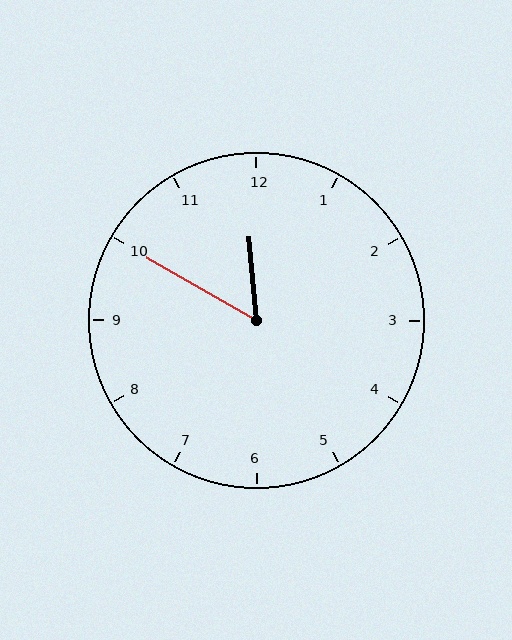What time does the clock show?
11:50.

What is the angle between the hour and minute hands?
Approximately 55 degrees.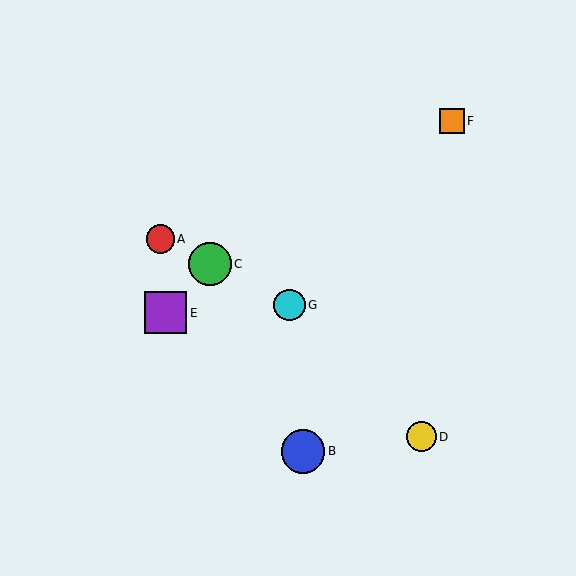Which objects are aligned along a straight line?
Objects A, C, G are aligned along a straight line.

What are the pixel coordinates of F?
Object F is at (452, 121).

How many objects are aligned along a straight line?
3 objects (A, C, G) are aligned along a straight line.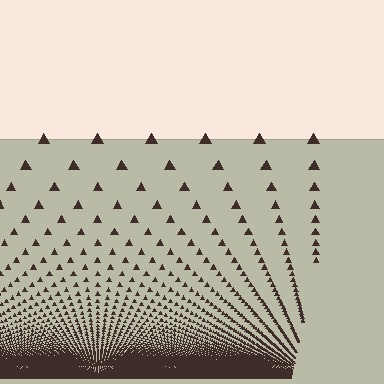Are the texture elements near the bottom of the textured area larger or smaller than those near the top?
Smaller. The gradient is inverted — elements near the bottom are smaller and denser.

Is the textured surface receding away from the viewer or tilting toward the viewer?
The surface appears to tilt toward the viewer. Texture elements get larger and sparser toward the top.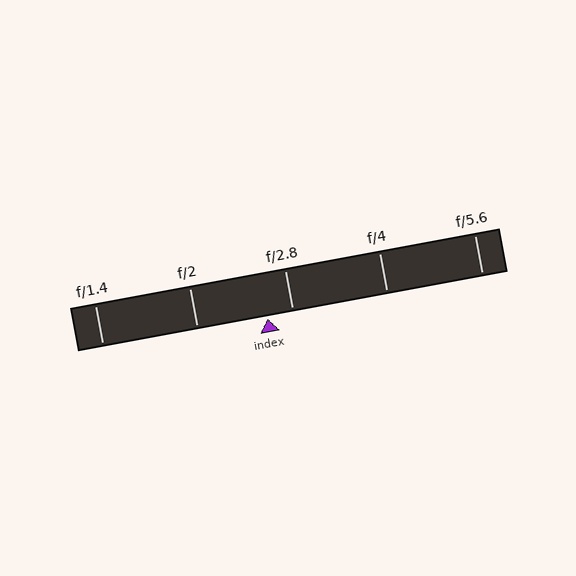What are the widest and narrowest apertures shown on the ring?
The widest aperture shown is f/1.4 and the narrowest is f/5.6.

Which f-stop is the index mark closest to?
The index mark is closest to f/2.8.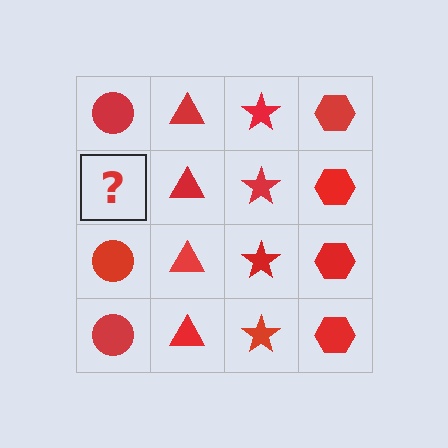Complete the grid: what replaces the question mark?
The question mark should be replaced with a red circle.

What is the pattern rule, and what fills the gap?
The rule is that each column has a consistent shape. The gap should be filled with a red circle.